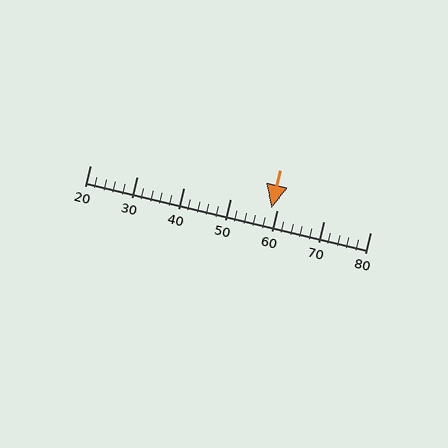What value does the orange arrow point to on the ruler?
The orange arrow points to approximately 59.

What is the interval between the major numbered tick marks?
The major tick marks are spaced 10 units apart.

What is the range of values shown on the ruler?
The ruler shows values from 20 to 80.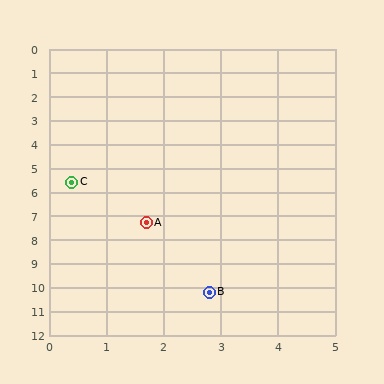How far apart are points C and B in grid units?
Points C and B are about 5.2 grid units apart.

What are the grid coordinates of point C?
Point C is at approximately (0.4, 5.6).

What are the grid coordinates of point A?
Point A is at approximately (1.7, 7.3).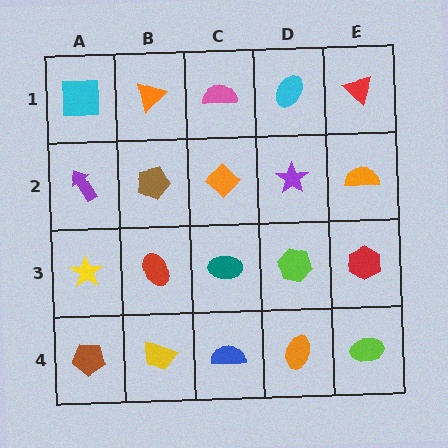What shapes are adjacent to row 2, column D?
A cyan ellipse (row 1, column D), a lime hexagon (row 3, column D), an orange diamond (row 2, column C), an orange semicircle (row 2, column E).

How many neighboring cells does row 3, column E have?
3.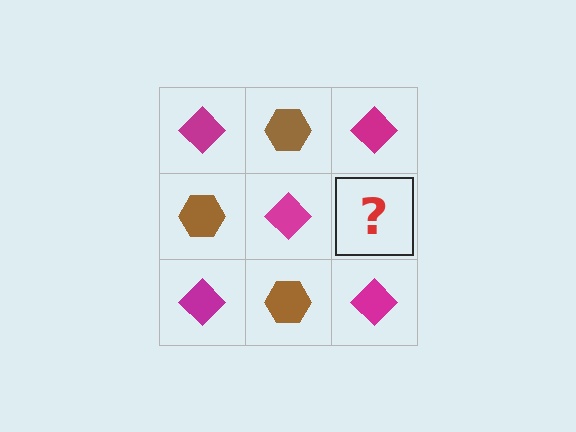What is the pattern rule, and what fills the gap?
The rule is that it alternates magenta diamond and brown hexagon in a checkerboard pattern. The gap should be filled with a brown hexagon.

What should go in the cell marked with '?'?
The missing cell should contain a brown hexagon.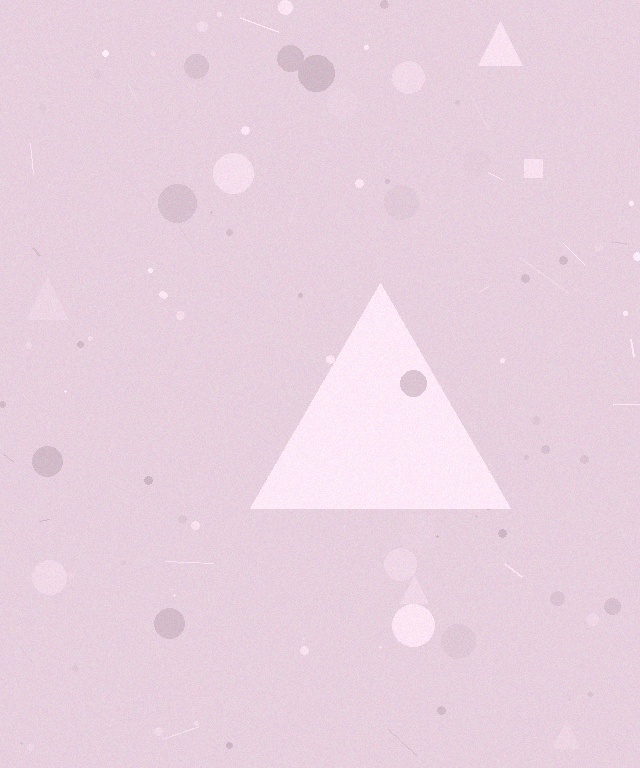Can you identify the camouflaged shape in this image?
The camouflaged shape is a triangle.